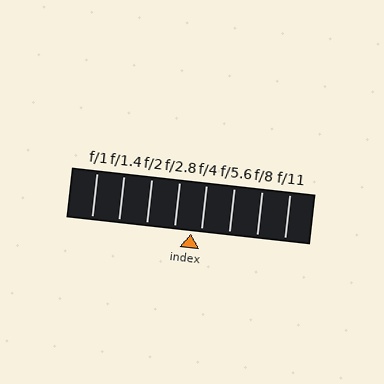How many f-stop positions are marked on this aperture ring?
There are 8 f-stop positions marked.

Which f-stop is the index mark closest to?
The index mark is closest to f/4.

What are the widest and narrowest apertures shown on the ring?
The widest aperture shown is f/1 and the narrowest is f/11.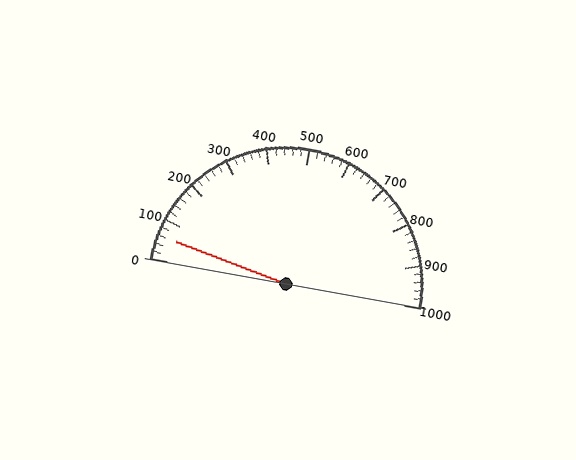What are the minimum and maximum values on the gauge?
The gauge ranges from 0 to 1000.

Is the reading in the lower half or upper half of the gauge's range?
The reading is in the lower half of the range (0 to 1000).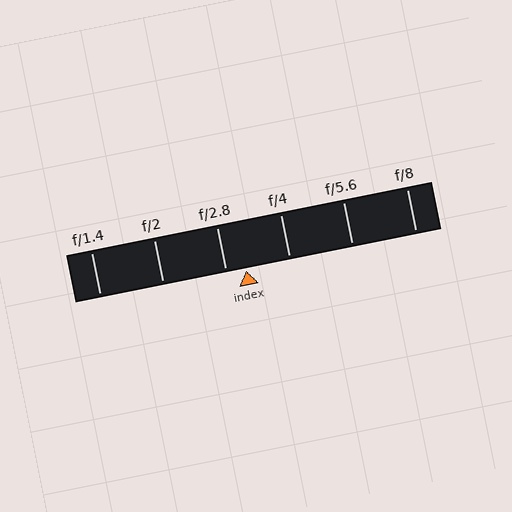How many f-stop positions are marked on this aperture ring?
There are 6 f-stop positions marked.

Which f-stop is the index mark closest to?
The index mark is closest to f/2.8.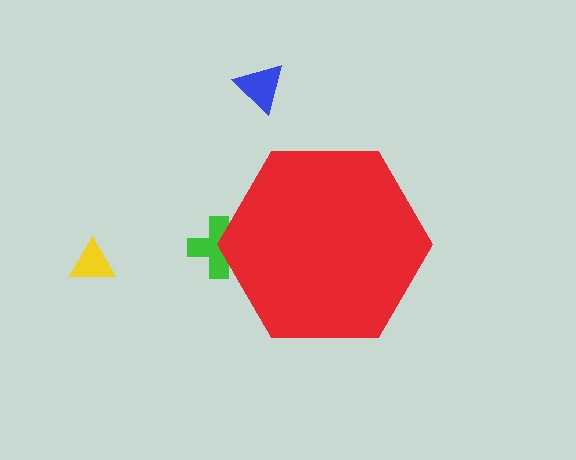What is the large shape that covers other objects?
A red hexagon.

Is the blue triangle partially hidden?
No, the blue triangle is fully visible.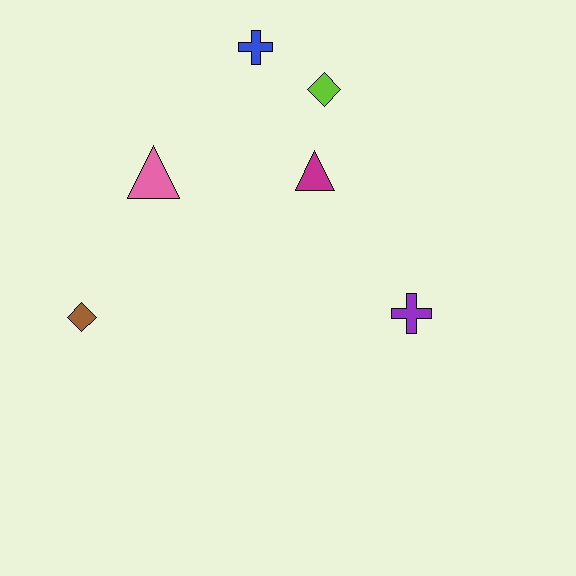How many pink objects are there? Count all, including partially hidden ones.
There is 1 pink object.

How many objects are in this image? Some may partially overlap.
There are 6 objects.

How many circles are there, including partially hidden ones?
There are no circles.